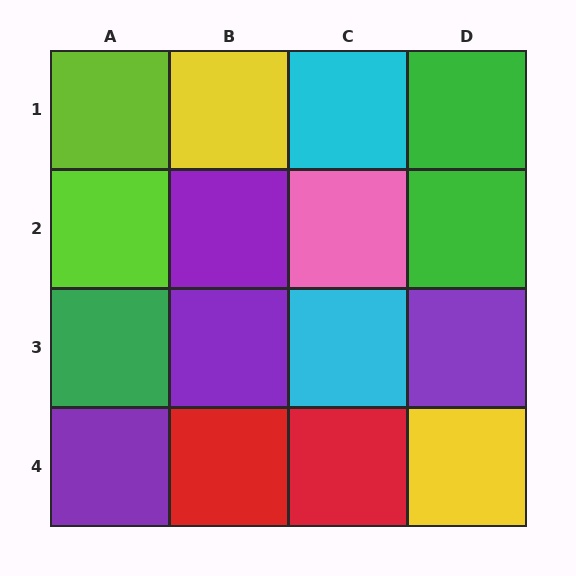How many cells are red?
2 cells are red.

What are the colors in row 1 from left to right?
Lime, yellow, cyan, green.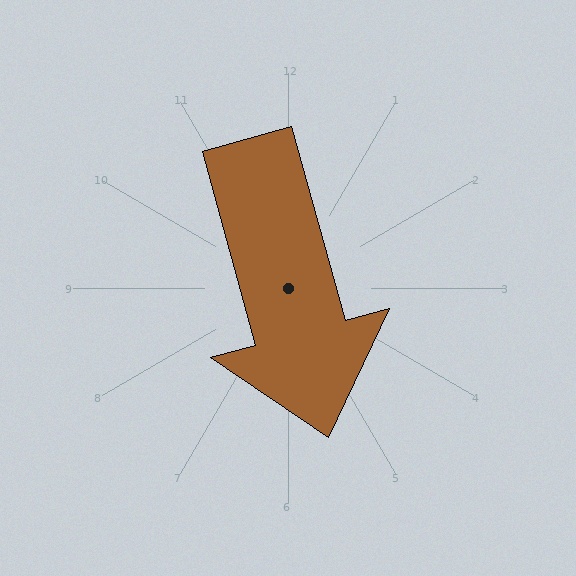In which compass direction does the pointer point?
South.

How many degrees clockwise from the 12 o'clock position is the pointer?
Approximately 165 degrees.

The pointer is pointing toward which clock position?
Roughly 5 o'clock.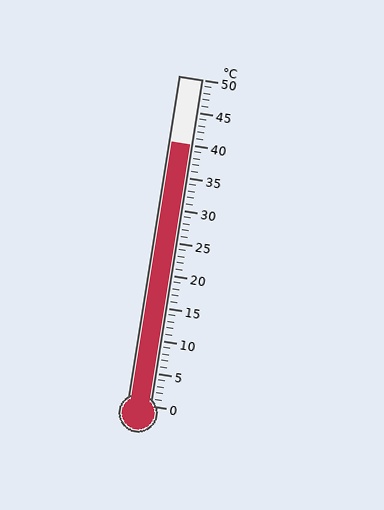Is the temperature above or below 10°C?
The temperature is above 10°C.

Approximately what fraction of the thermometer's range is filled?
The thermometer is filled to approximately 80% of its range.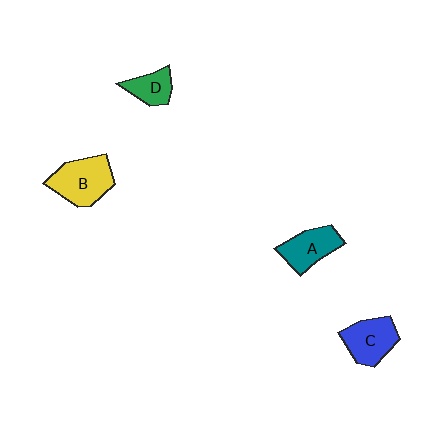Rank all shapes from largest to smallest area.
From largest to smallest: B (yellow), C (blue), A (teal), D (green).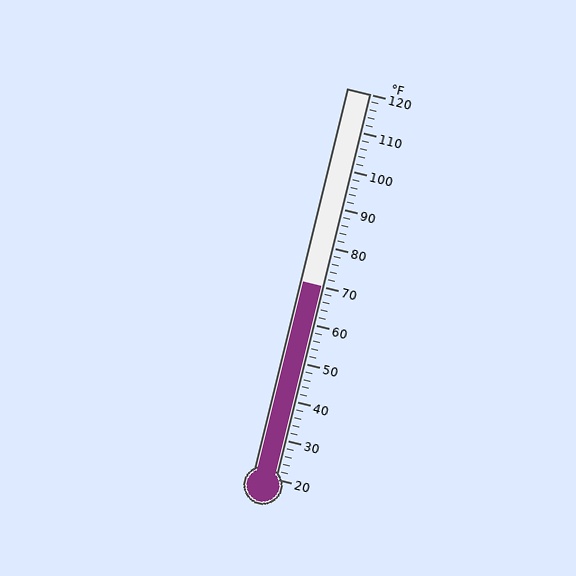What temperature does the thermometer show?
The thermometer shows approximately 70°F.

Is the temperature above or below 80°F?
The temperature is below 80°F.